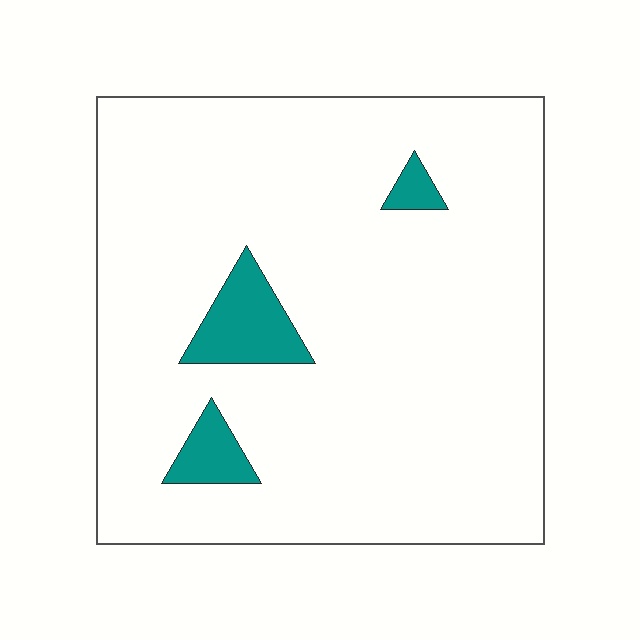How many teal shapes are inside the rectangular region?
3.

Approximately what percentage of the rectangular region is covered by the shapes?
Approximately 5%.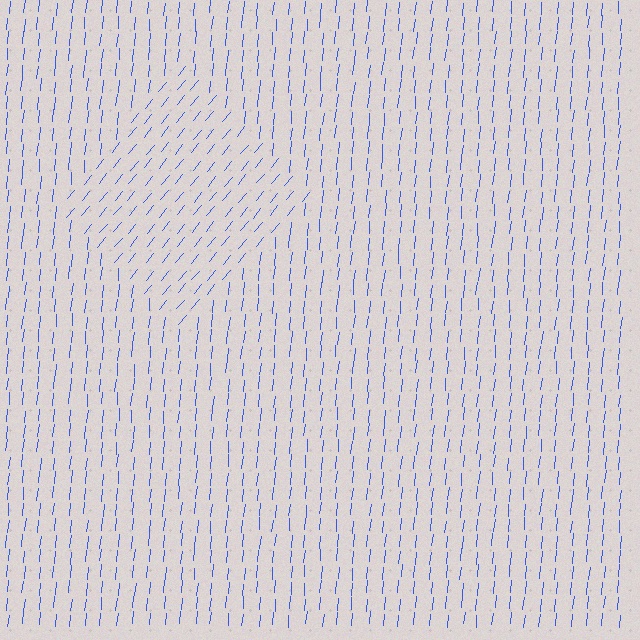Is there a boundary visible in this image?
Yes, there is a texture boundary formed by a change in line orientation.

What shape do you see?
I see a diamond.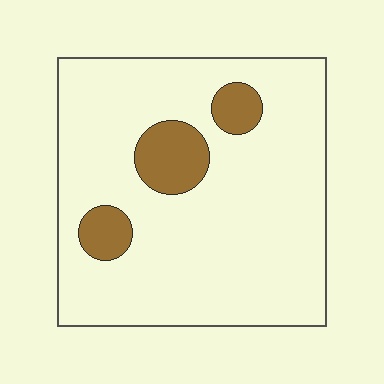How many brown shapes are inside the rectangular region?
3.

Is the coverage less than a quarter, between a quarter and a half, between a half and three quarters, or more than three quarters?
Less than a quarter.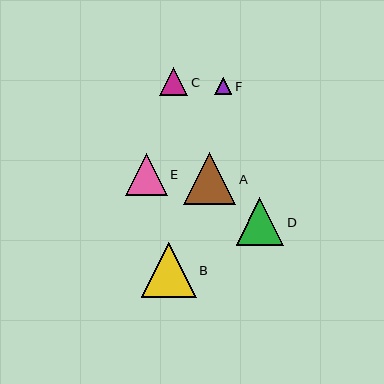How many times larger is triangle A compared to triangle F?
Triangle A is approximately 3.0 times the size of triangle F.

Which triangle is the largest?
Triangle B is the largest with a size of approximately 55 pixels.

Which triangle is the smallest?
Triangle F is the smallest with a size of approximately 17 pixels.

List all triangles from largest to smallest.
From largest to smallest: B, A, D, E, C, F.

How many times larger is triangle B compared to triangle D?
Triangle B is approximately 1.2 times the size of triangle D.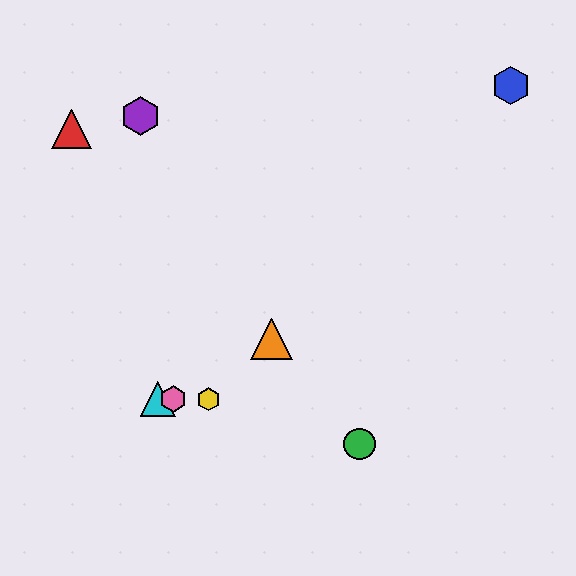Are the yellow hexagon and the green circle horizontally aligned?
No, the yellow hexagon is at y≈399 and the green circle is at y≈444.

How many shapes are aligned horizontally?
3 shapes (the yellow hexagon, the cyan triangle, the pink hexagon) are aligned horizontally.